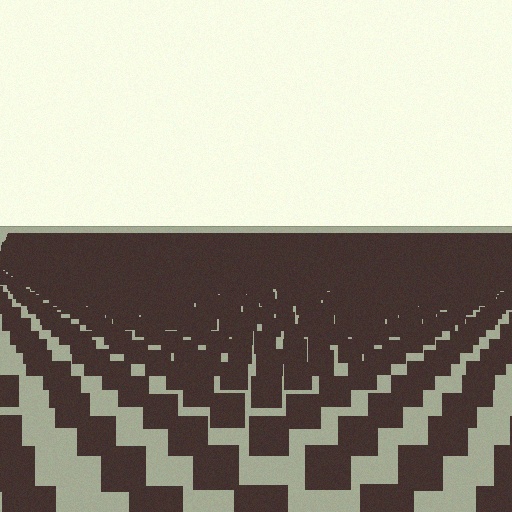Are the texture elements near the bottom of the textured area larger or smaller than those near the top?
Larger. Near the bottom, elements are closer to the viewer and appear at a bigger on-screen size.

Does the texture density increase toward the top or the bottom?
Density increases toward the top.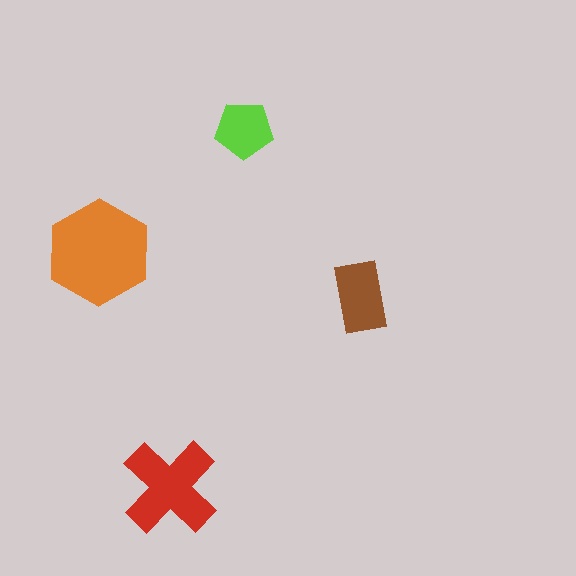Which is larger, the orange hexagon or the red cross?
The orange hexagon.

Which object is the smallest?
The lime pentagon.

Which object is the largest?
The orange hexagon.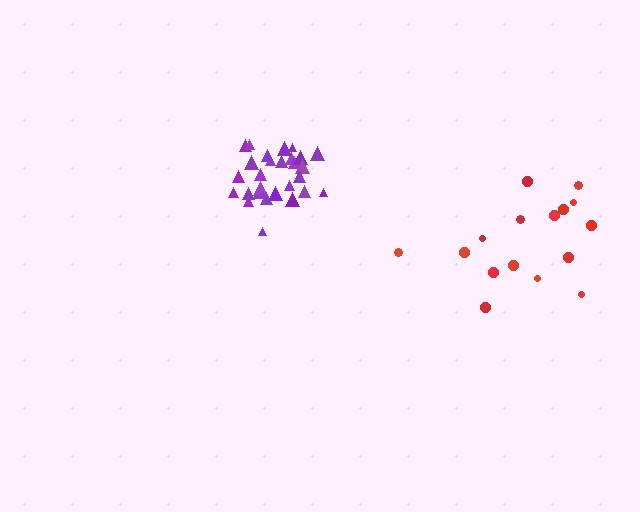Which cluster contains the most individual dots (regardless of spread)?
Purple (30).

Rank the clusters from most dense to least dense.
purple, red.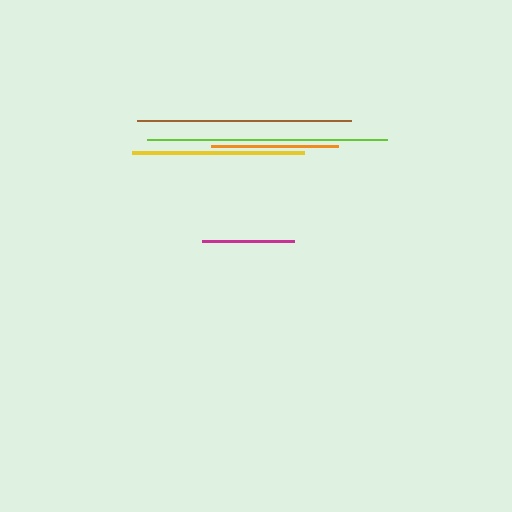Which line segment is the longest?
The lime line is the longest at approximately 240 pixels.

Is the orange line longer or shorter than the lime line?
The lime line is longer than the orange line.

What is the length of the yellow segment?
The yellow segment is approximately 172 pixels long.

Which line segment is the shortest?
The magenta line is the shortest at approximately 92 pixels.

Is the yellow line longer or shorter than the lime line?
The lime line is longer than the yellow line.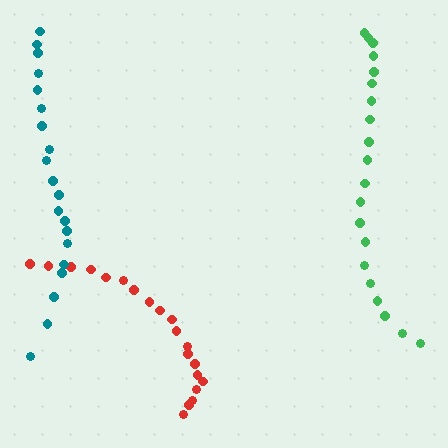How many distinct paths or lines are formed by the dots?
There are 3 distinct paths.